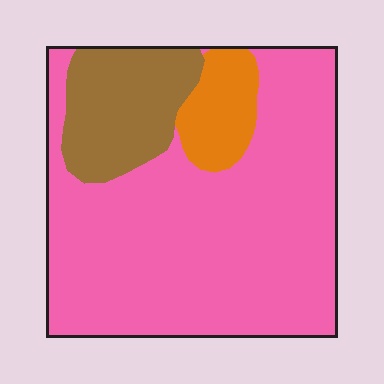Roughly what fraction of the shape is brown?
Brown takes up about one sixth (1/6) of the shape.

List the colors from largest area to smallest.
From largest to smallest: pink, brown, orange.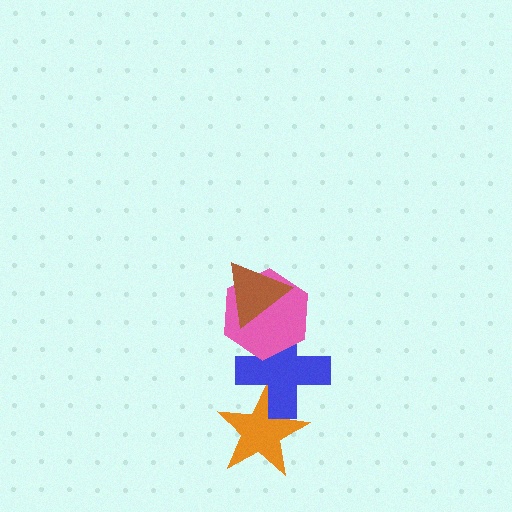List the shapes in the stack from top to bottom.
From top to bottom: the brown triangle, the pink hexagon, the blue cross, the orange star.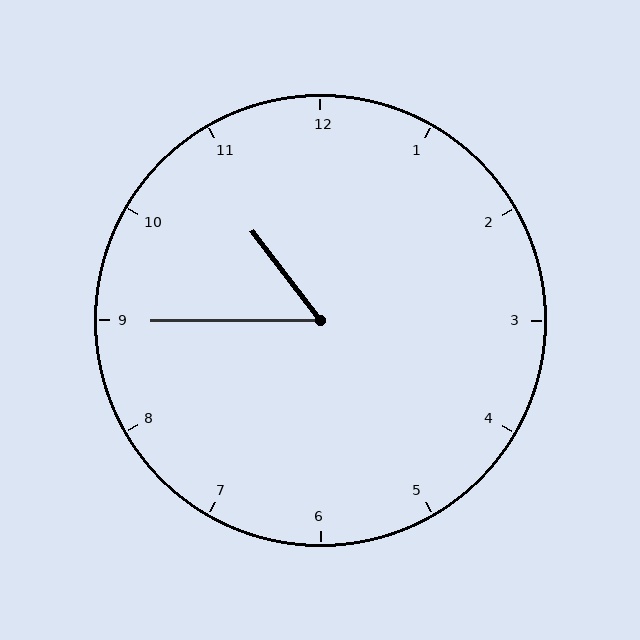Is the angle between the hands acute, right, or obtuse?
It is acute.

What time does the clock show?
10:45.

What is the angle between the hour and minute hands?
Approximately 52 degrees.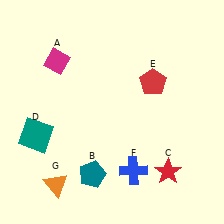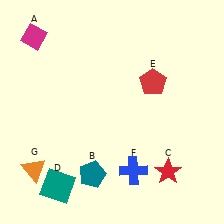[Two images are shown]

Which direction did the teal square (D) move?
The teal square (D) moved down.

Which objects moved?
The objects that moved are: the magenta diamond (A), the teal square (D), the orange triangle (G).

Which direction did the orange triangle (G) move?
The orange triangle (G) moved left.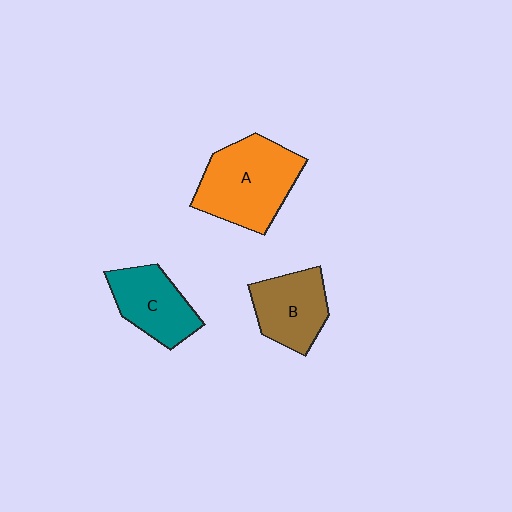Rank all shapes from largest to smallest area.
From largest to smallest: A (orange), B (brown), C (teal).